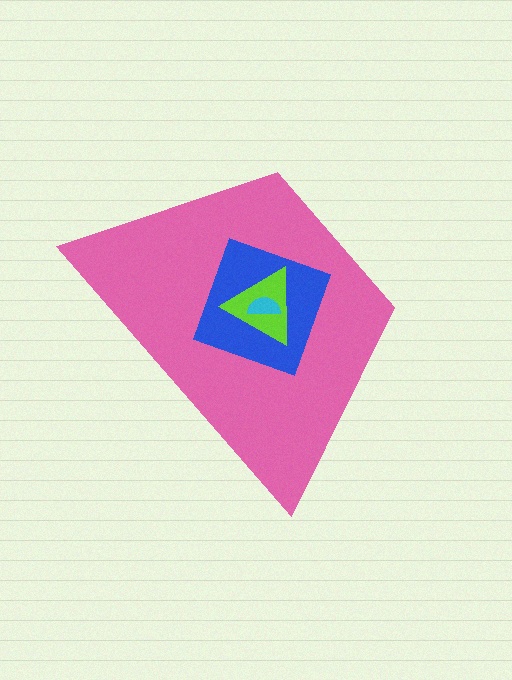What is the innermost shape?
The cyan semicircle.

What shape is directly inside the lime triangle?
The cyan semicircle.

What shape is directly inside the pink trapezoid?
The blue diamond.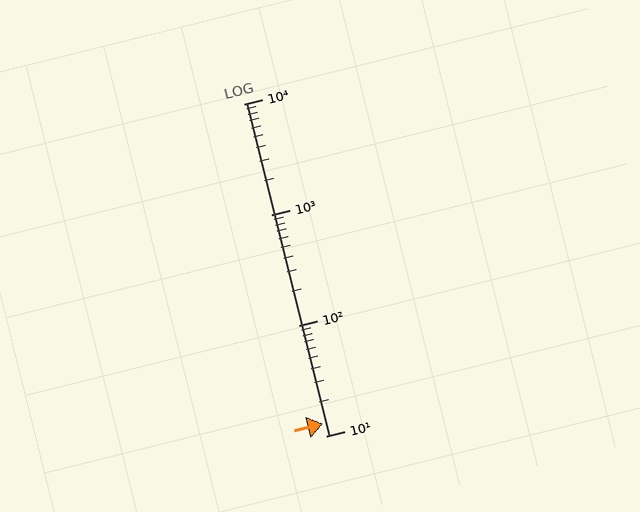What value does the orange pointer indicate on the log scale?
The pointer indicates approximately 13.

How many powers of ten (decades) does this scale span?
The scale spans 3 decades, from 10 to 10000.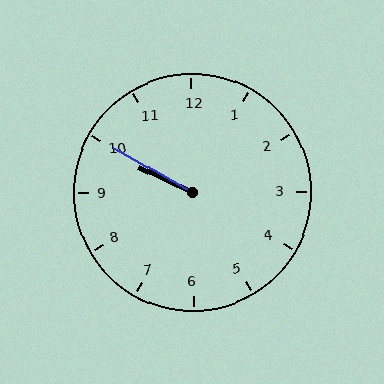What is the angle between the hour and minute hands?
Approximately 5 degrees.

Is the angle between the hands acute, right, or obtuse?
It is acute.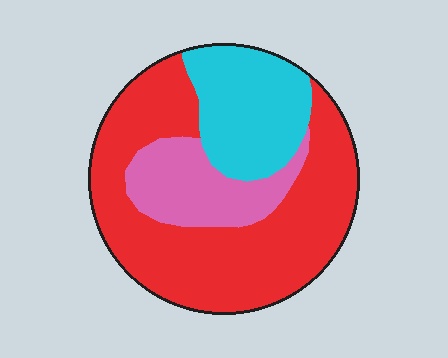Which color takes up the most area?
Red, at roughly 60%.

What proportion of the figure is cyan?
Cyan takes up between a sixth and a third of the figure.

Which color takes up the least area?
Pink, at roughly 20%.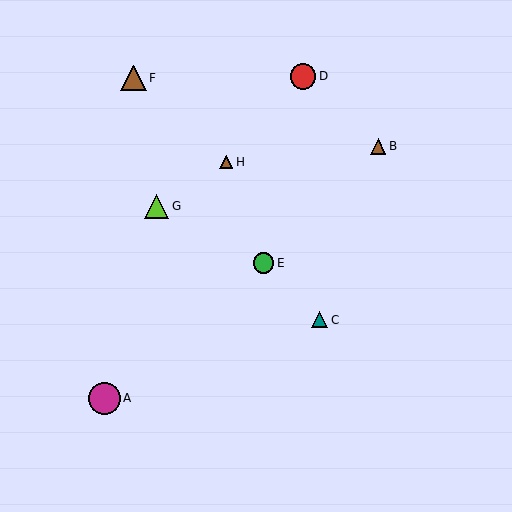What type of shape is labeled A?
Shape A is a magenta circle.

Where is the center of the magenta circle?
The center of the magenta circle is at (104, 398).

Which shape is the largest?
The magenta circle (labeled A) is the largest.